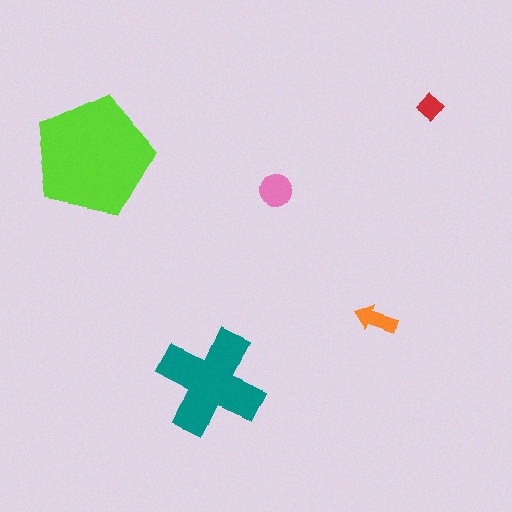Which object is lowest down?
The teal cross is bottommost.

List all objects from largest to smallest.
The lime pentagon, the teal cross, the pink circle, the orange arrow, the red diamond.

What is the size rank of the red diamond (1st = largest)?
5th.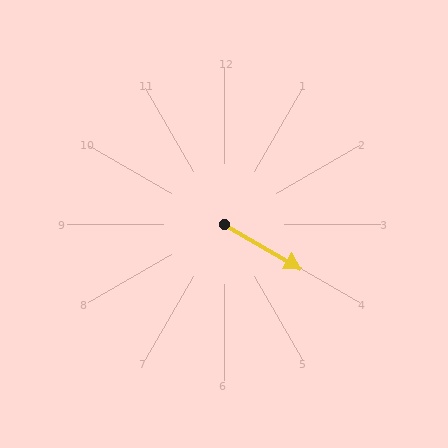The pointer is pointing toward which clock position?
Roughly 4 o'clock.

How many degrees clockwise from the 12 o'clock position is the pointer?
Approximately 120 degrees.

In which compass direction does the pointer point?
Southeast.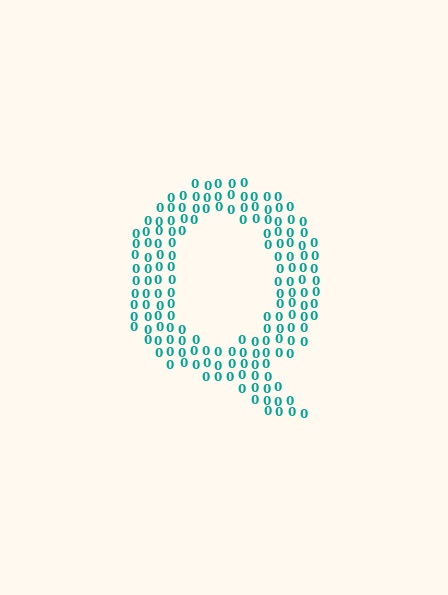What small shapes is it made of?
It is made of small digit 0's.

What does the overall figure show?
The overall figure shows the letter Q.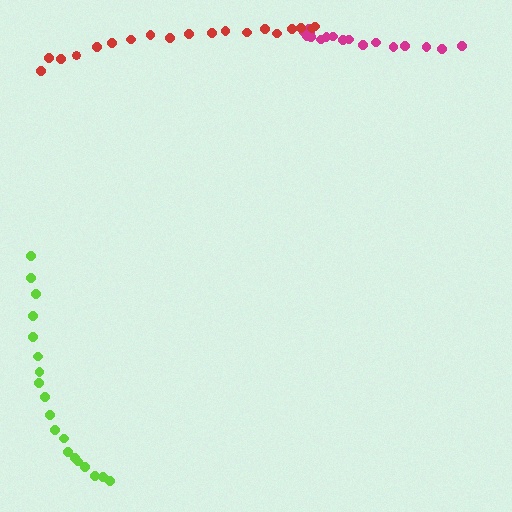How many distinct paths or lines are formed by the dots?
There are 3 distinct paths.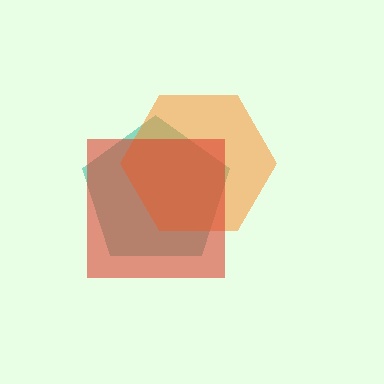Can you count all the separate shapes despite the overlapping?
Yes, there are 3 separate shapes.